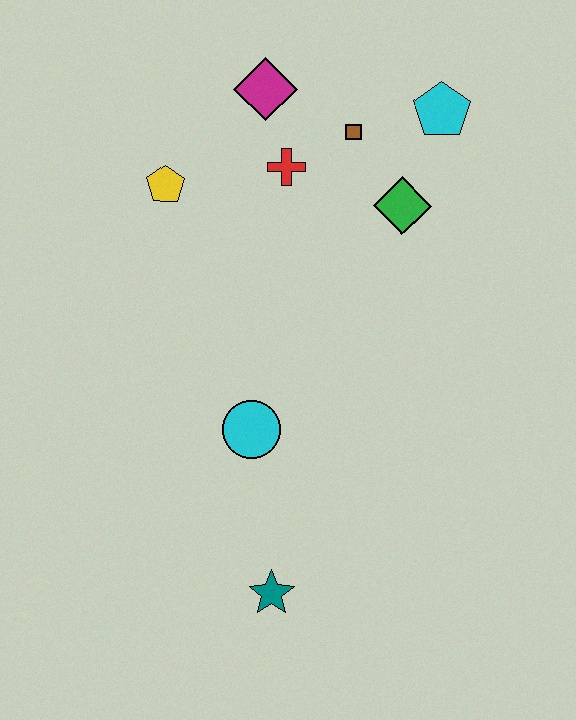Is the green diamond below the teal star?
No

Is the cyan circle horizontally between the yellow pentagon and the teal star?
Yes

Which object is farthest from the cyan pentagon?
The teal star is farthest from the cyan pentagon.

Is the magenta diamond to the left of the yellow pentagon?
No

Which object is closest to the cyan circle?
The teal star is closest to the cyan circle.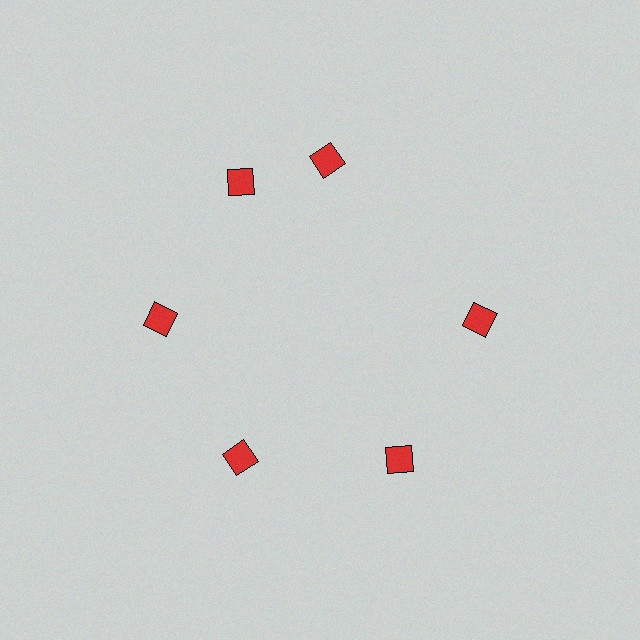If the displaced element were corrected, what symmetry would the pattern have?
It would have 6-fold rotational symmetry — the pattern would map onto itself every 60 degrees.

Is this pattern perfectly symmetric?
No. The 6 red diamonds are arranged in a ring, but one element near the 1 o'clock position is rotated out of alignment along the ring, breaking the 6-fold rotational symmetry.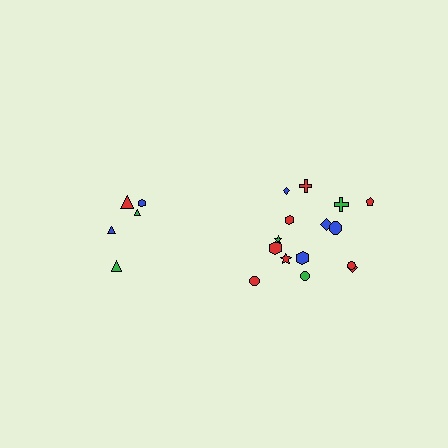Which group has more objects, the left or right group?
The right group.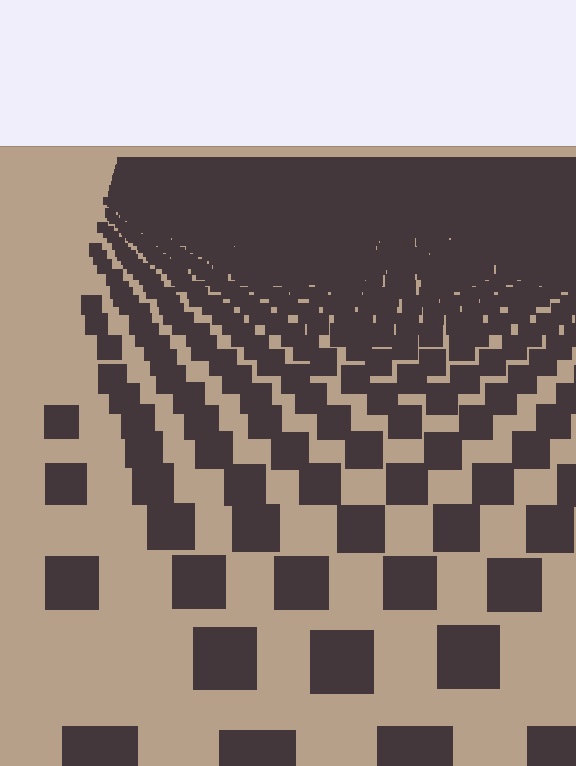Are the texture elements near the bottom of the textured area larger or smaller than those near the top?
Larger. Near the bottom, elements are closer to the viewer and appear at a bigger on-screen size.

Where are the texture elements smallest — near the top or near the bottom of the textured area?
Near the top.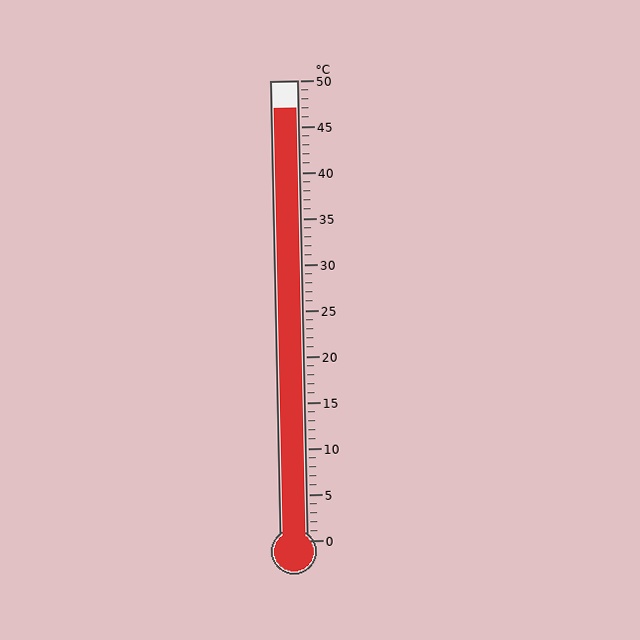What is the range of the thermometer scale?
The thermometer scale ranges from 0°C to 50°C.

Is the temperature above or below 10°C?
The temperature is above 10°C.